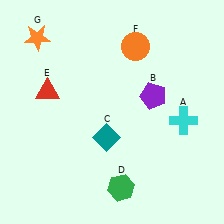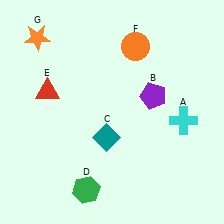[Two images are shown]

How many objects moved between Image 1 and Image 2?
1 object moved between the two images.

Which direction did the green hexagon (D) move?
The green hexagon (D) moved left.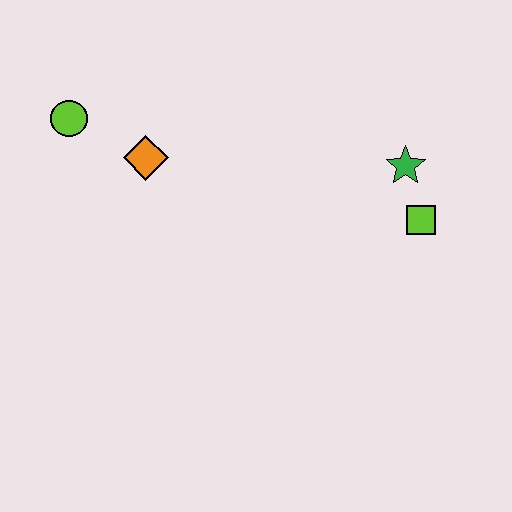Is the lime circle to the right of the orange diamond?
No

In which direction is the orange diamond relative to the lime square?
The orange diamond is to the left of the lime square.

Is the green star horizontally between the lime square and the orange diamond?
Yes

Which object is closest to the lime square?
The green star is closest to the lime square.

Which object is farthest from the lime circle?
The lime square is farthest from the lime circle.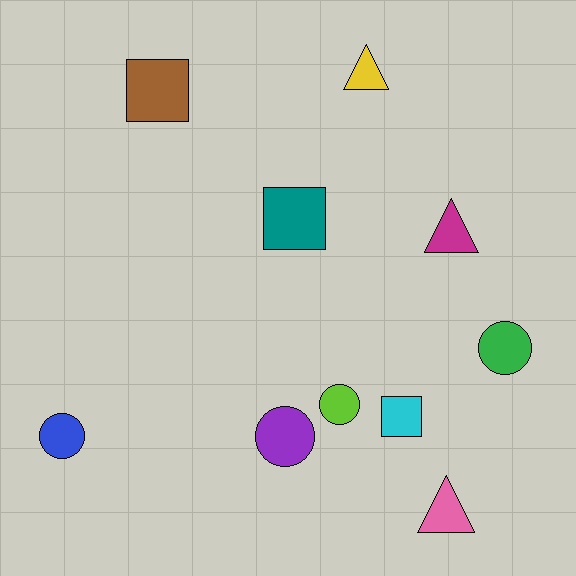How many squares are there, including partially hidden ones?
There are 3 squares.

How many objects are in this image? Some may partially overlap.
There are 10 objects.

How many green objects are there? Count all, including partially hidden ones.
There is 1 green object.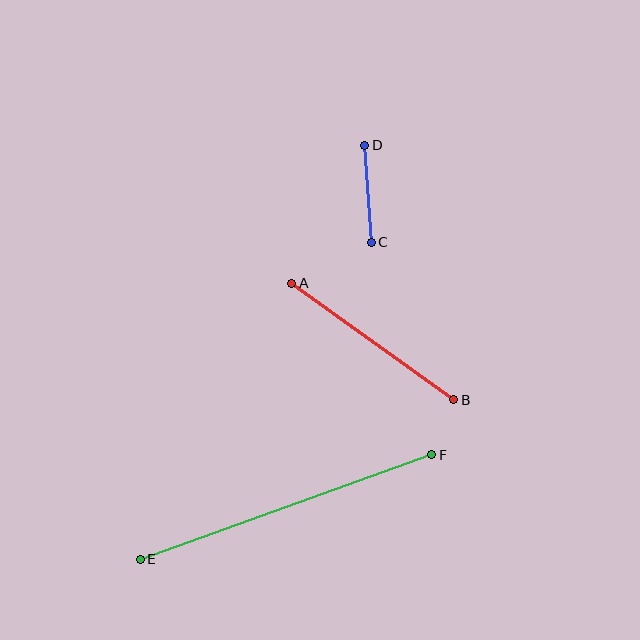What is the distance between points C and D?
The distance is approximately 98 pixels.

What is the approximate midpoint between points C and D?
The midpoint is at approximately (368, 194) pixels.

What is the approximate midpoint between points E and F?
The midpoint is at approximately (286, 507) pixels.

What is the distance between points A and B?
The distance is approximately 199 pixels.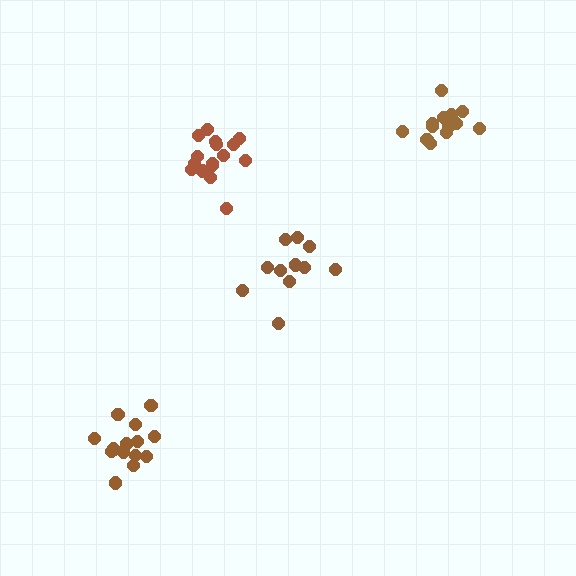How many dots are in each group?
Group 1: 16 dots, Group 2: 11 dots, Group 3: 14 dots, Group 4: 15 dots (56 total).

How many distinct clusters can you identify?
There are 4 distinct clusters.